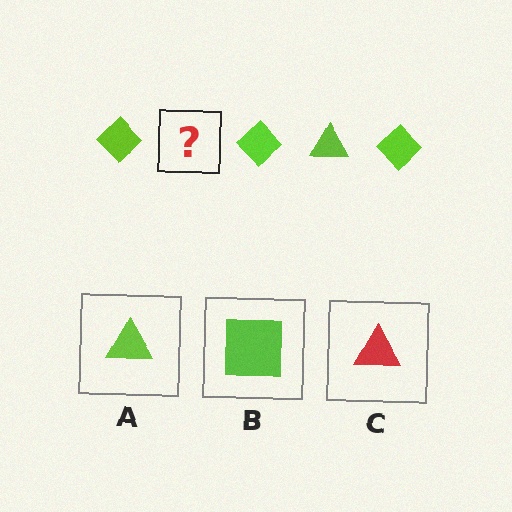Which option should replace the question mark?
Option A.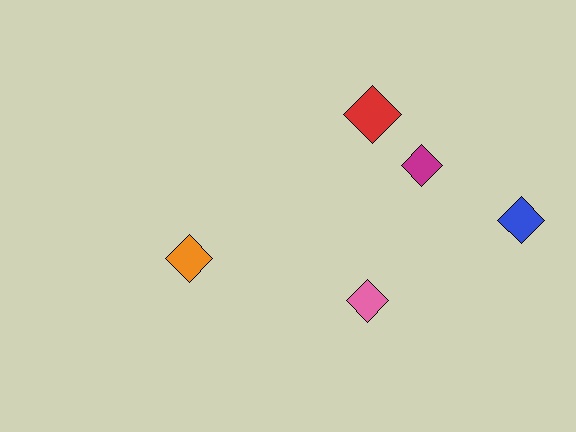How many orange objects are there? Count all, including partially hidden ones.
There is 1 orange object.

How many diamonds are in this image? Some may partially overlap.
There are 5 diamonds.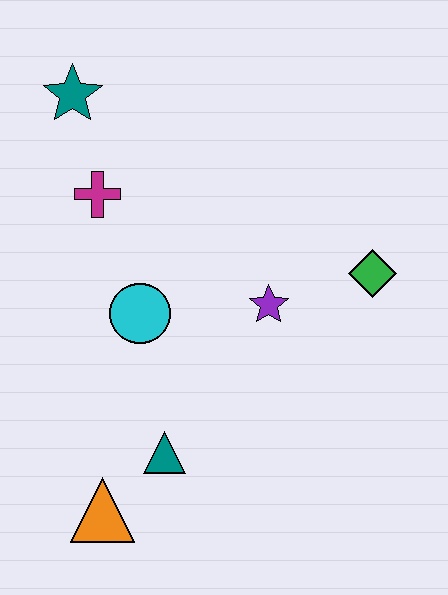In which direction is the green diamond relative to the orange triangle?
The green diamond is to the right of the orange triangle.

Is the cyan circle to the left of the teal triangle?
Yes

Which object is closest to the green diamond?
The purple star is closest to the green diamond.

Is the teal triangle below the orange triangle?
No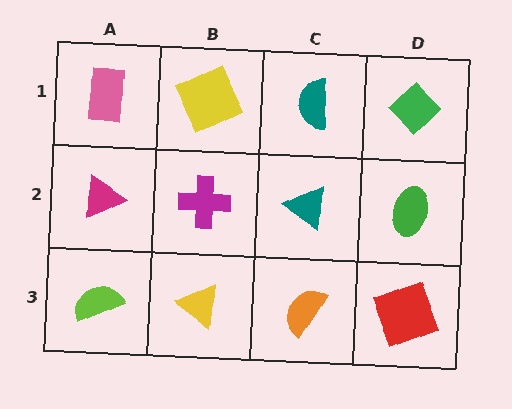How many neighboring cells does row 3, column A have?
2.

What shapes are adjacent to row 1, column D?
A green ellipse (row 2, column D), a teal semicircle (row 1, column C).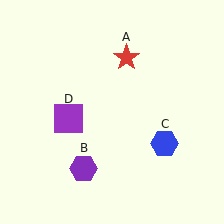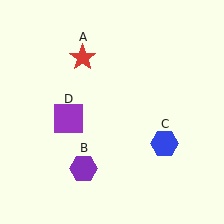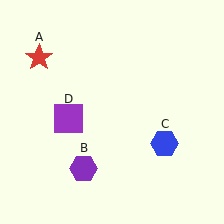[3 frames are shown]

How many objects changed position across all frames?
1 object changed position: red star (object A).